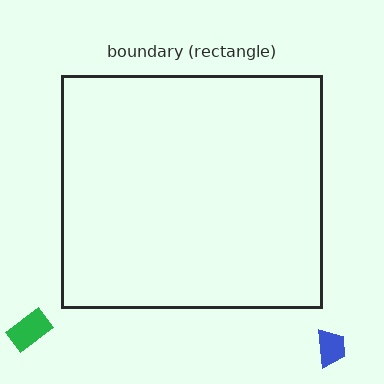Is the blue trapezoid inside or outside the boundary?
Outside.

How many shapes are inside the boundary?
0 inside, 2 outside.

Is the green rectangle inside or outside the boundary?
Outside.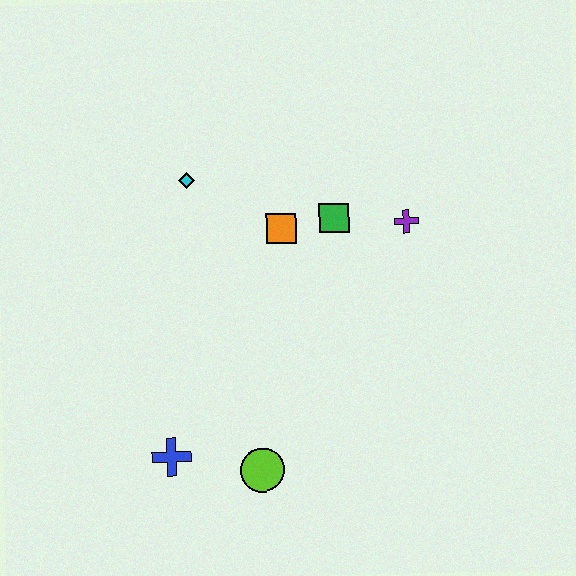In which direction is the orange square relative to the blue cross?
The orange square is above the blue cross.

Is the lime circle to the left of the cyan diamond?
No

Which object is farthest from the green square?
The blue cross is farthest from the green square.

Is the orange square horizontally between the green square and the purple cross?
No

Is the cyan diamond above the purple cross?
Yes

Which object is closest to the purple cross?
The green square is closest to the purple cross.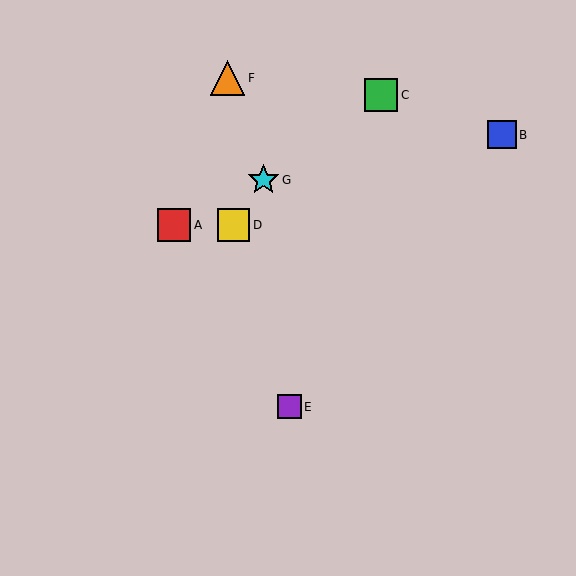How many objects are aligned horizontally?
2 objects (A, D) are aligned horizontally.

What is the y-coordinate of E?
Object E is at y≈407.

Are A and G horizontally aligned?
No, A is at y≈225 and G is at y≈180.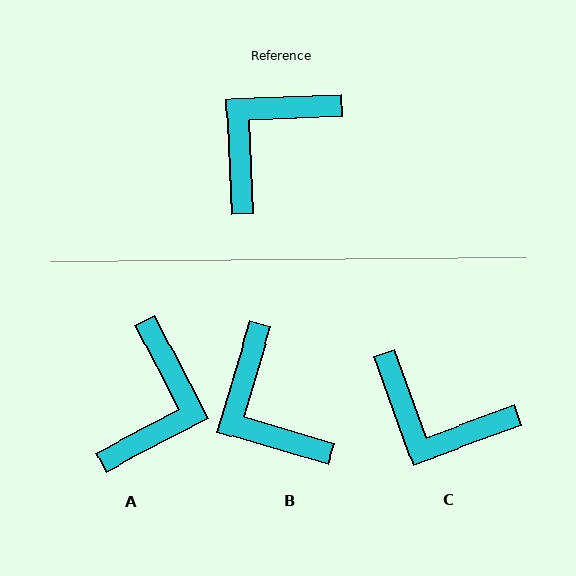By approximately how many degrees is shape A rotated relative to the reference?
Approximately 155 degrees clockwise.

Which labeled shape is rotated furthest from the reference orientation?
A, about 155 degrees away.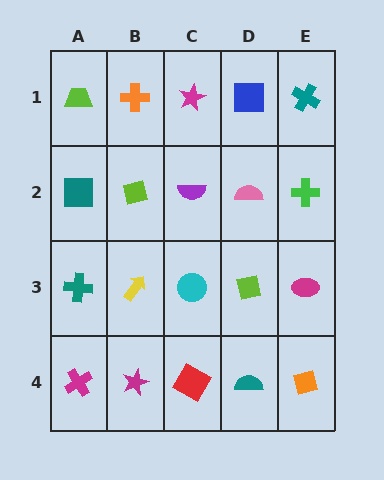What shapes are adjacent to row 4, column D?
A lime square (row 3, column D), a red square (row 4, column C), an orange diamond (row 4, column E).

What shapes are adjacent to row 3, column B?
A lime square (row 2, column B), a magenta star (row 4, column B), a teal cross (row 3, column A), a cyan circle (row 3, column C).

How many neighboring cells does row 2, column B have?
4.